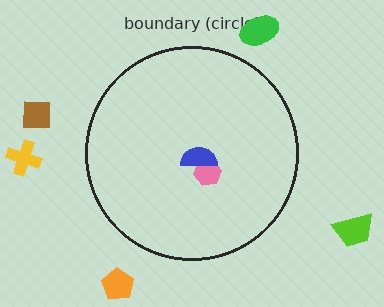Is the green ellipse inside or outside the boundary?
Outside.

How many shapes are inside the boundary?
2 inside, 5 outside.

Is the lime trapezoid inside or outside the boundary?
Outside.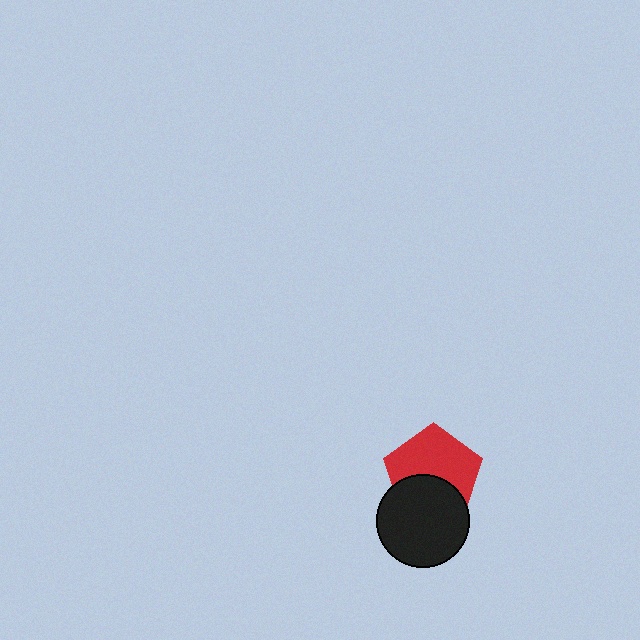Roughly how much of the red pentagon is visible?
About half of it is visible (roughly 60%).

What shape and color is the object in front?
The object in front is a black circle.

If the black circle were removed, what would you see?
You would see the complete red pentagon.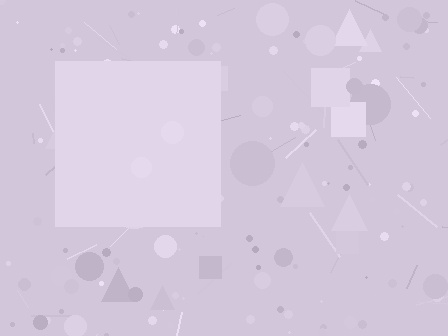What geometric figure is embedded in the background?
A square is embedded in the background.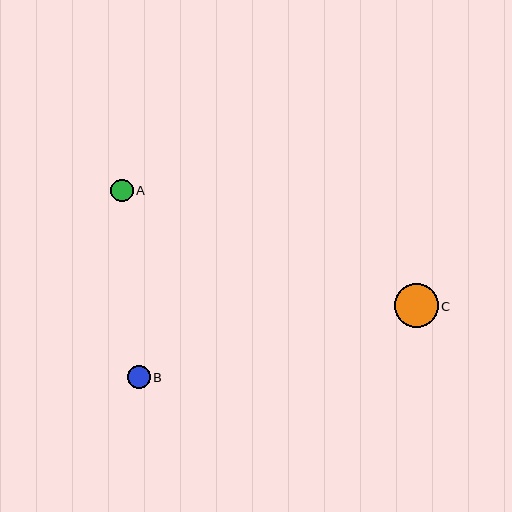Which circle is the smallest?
Circle A is the smallest with a size of approximately 22 pixels.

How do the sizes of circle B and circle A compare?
Circle B and circle A are approximately the same size.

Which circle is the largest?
Circle C is the largest with a size of approximately 44 pixels.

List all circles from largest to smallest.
From largest to smallest: C, B, A.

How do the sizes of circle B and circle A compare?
Circle B and circle A are approximately the same size.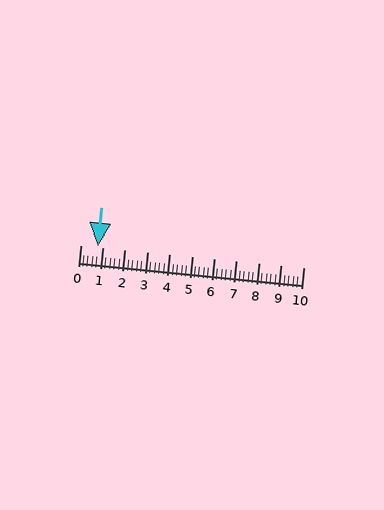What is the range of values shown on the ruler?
The ruler shows values from 0 to 10.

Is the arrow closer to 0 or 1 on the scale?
The arrow is closer to 1.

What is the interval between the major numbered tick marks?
The major tick marks are spaced 1 units apart.